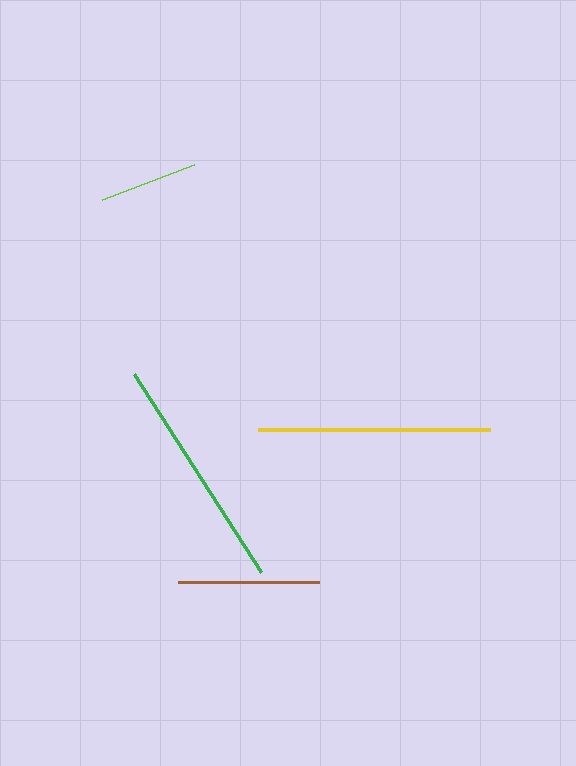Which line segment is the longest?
The green line is the longest at approximately 236 pixels.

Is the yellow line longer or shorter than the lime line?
The yellow line is longer than the lime line.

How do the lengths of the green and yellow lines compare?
The green and yellow lines are approximately the same length.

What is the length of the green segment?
The green segment is approximately 236 pixels long.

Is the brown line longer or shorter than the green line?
The green line is longer than the brown line.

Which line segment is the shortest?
The lime line is the shortest at approximately 98 pixels.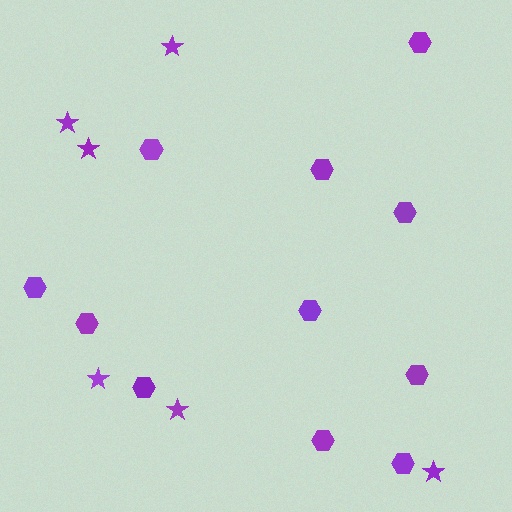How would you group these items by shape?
There are 2 groups: one group of stars (6) and one group of hexagons (11).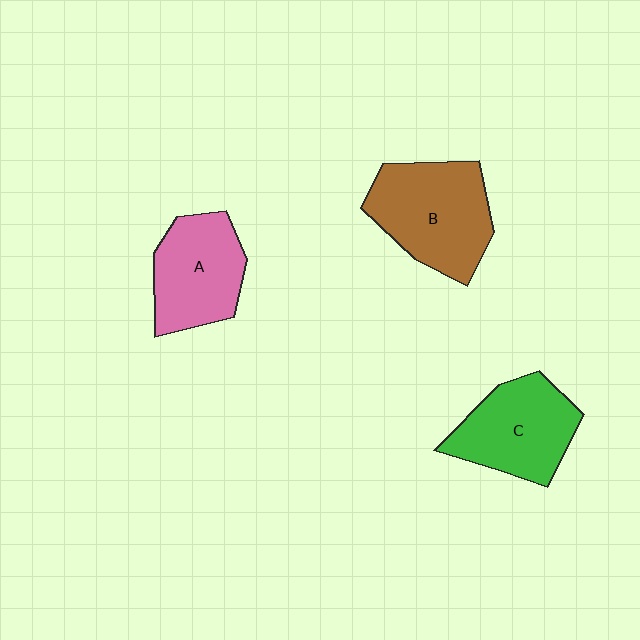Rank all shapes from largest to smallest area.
From largest to smallest: B (brown), C (green), A (pink).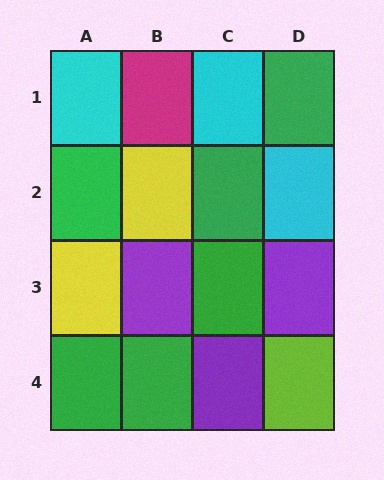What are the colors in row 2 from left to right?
Green, yellow, green, cyan.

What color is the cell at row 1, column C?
Cyan.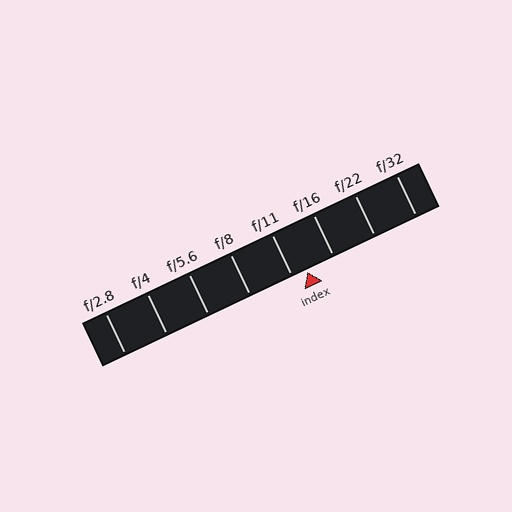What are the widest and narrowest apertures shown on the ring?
The widest aperture shown is f/2.8 and the narrowest is f/32.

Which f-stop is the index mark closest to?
The index mark is closest to f/11.